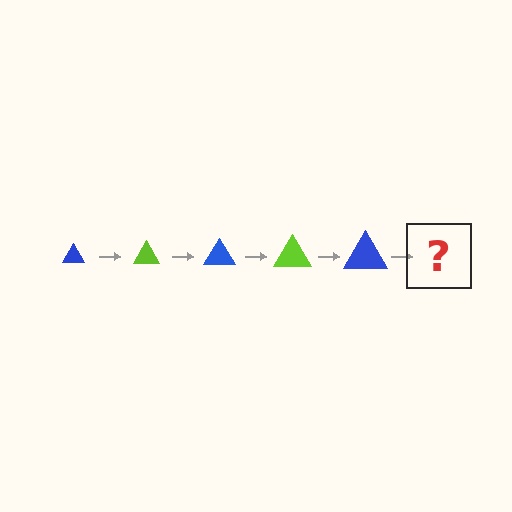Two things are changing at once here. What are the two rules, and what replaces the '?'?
The two rules are that the triangle grows larger each step and the color cycles through blue and lime. The '?' should be a lime triangle, larger than the previous one.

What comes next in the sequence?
The next element should be a lime triangle, larger than the previous one.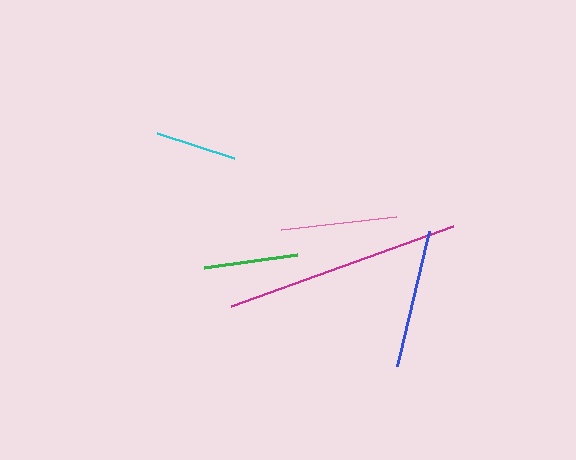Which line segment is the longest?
The magenta line is the longest at approximately 236 pixels.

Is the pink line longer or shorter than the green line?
The pink line is longer than the green line.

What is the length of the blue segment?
The blue segment is approximately 139 pixels long.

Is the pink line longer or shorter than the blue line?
The blue line is longer than the pink line.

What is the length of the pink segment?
The pink segment is approximately 116 pixels long.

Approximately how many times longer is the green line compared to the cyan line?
The green line is approximately 1.2 times the length of the cyan line.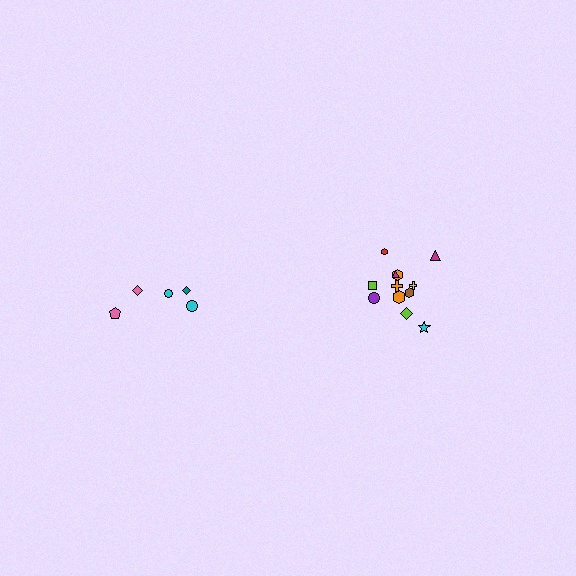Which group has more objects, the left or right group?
The right group.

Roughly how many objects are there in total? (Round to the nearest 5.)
Roughly 15 objects in total.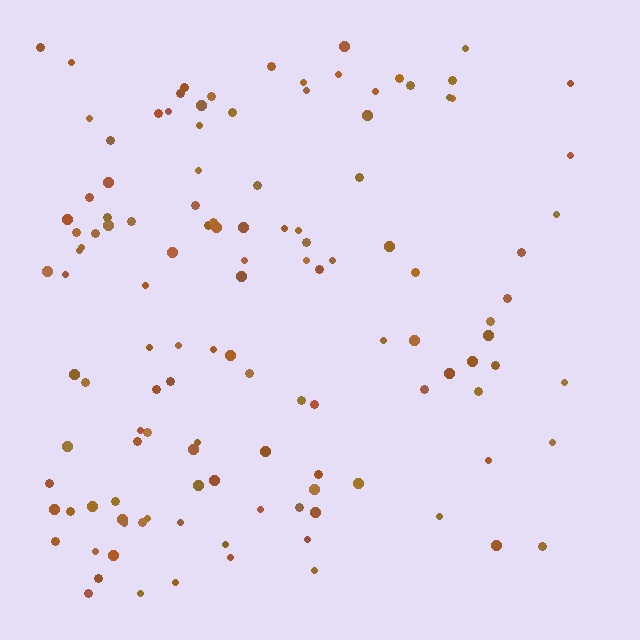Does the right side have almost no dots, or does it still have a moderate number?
Still a moderate number, just noticeably fewer than the left.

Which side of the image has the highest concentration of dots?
The left.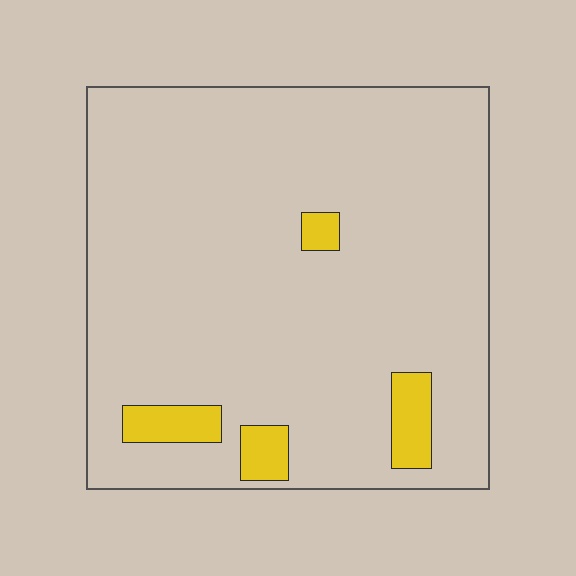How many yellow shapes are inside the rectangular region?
4.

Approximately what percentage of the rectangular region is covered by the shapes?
Approximately 5%.